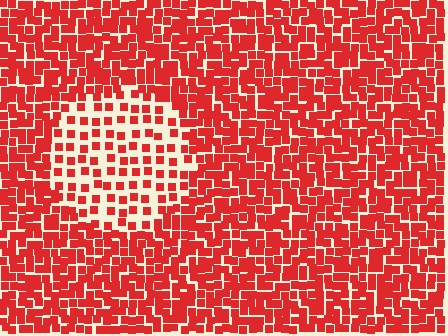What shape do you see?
I see a circle.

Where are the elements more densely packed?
The elements are more densely packed outside the circle boundary.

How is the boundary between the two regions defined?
The boundary is defined by a change in element density (approximately 2.2x ratio). All elements are the same color, size, and shape.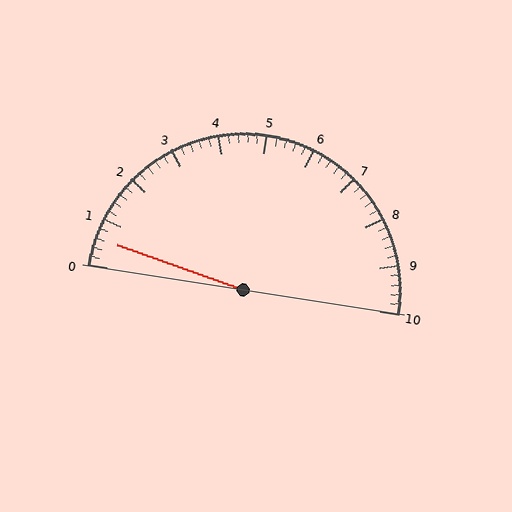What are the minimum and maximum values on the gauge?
The gauge ranges from 0 to 10.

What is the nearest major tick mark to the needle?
The nearest major tick mark is 1.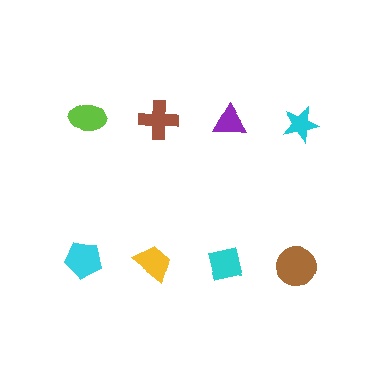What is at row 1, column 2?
A brown cross.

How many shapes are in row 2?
4 shapes.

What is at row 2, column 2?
A yellow trapezoid.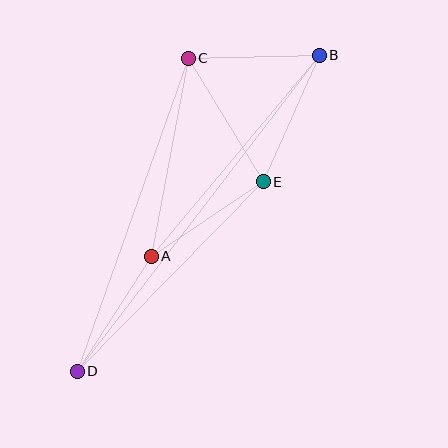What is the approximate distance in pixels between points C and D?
The distance between C and D is approximately 332 pixels.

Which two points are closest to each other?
Points B and C are closest to each other.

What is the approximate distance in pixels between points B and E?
The distance between B and E is approximately 138 pixels.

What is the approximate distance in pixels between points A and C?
The distance between A and C is approximately 201 pixels.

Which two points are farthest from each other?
Points B and D are farthest from each other.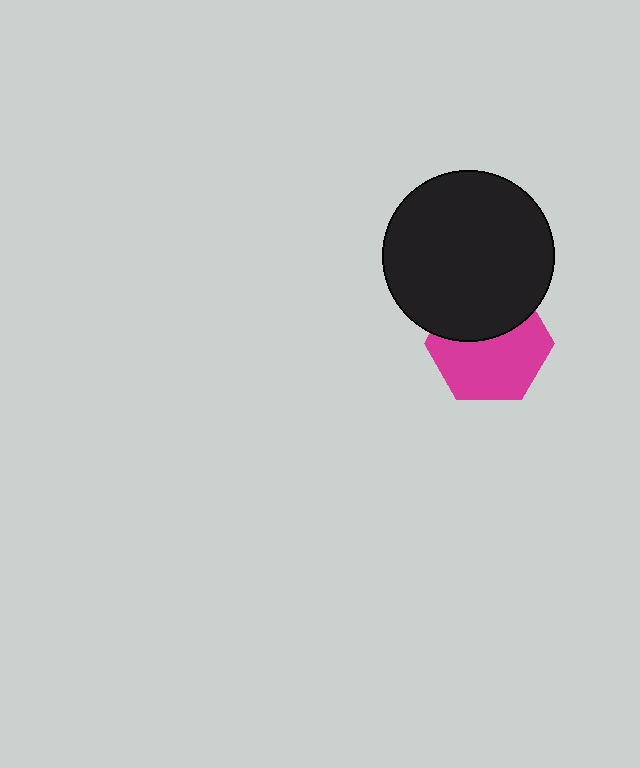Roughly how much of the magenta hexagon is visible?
About half of it is visible (roughly 61%).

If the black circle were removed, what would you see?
You would see the complete magenta hexagon.